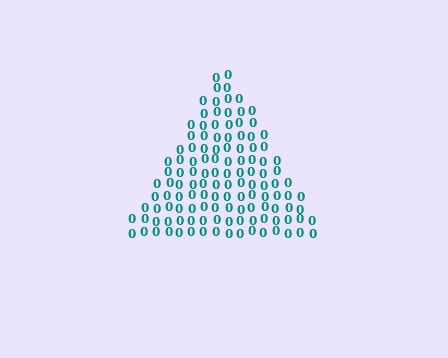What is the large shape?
The large shape is a triangle.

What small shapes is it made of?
It is made of small digit 0's.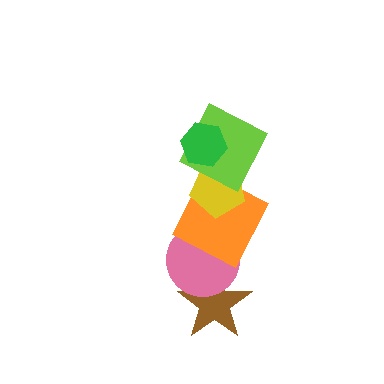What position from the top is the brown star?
The brown star is 6th from the top.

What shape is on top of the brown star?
The pink circle is on top of the brown star.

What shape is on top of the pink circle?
The orange square is on top of the pink circle.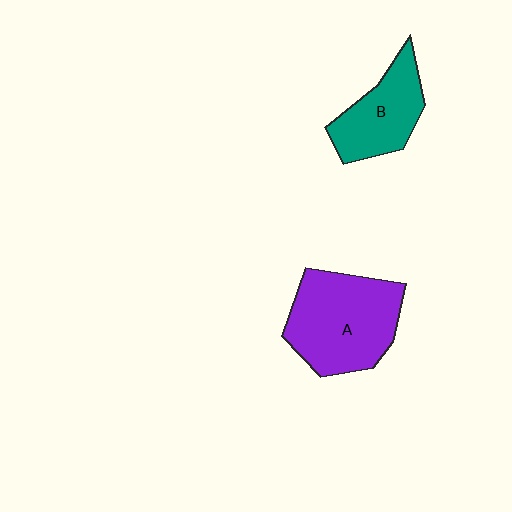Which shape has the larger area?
Shape A (purple).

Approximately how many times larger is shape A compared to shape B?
Approximately 1.6 times.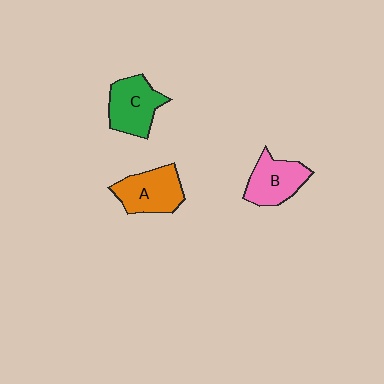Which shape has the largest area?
Shape A (orange).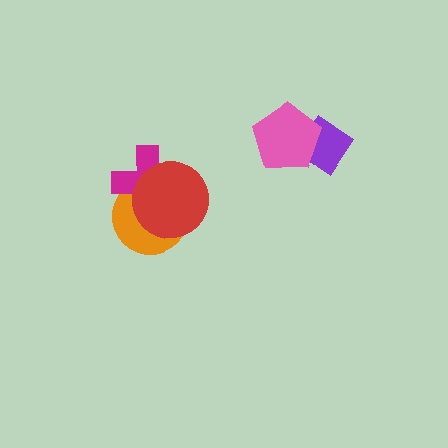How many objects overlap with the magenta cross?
2 objects overlap with the magenta cross.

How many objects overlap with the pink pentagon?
1 object overlaps with the pink pentagon.